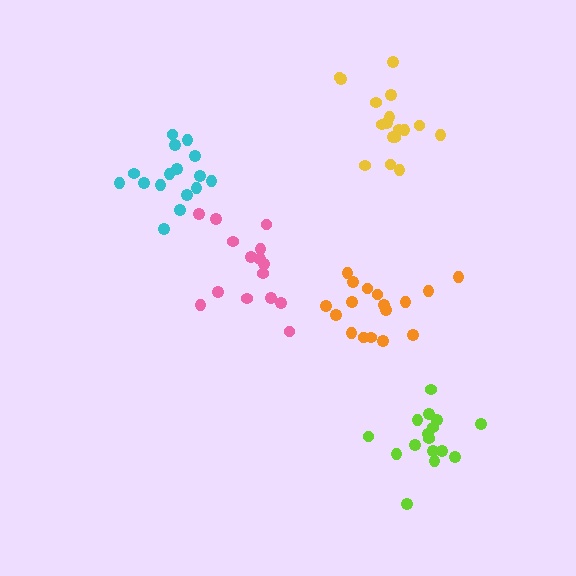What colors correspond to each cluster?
The clusters are colored: pink, yellow, orange, lime, cyan.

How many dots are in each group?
Group 1: 15 dots, Group 2: 17 dots, Group 3: 17 dots, Group 4: 16 dots, Group 5: 16 dots (81 total).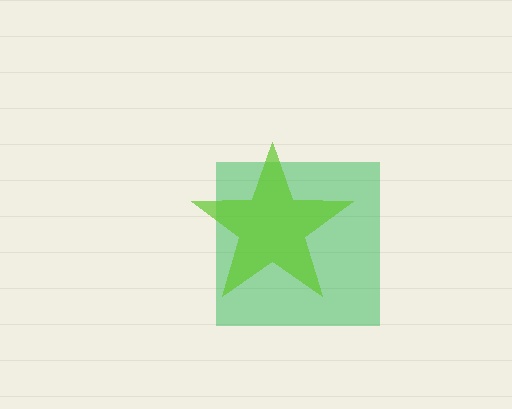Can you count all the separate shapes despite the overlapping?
Yes, there are 2 separate shapes.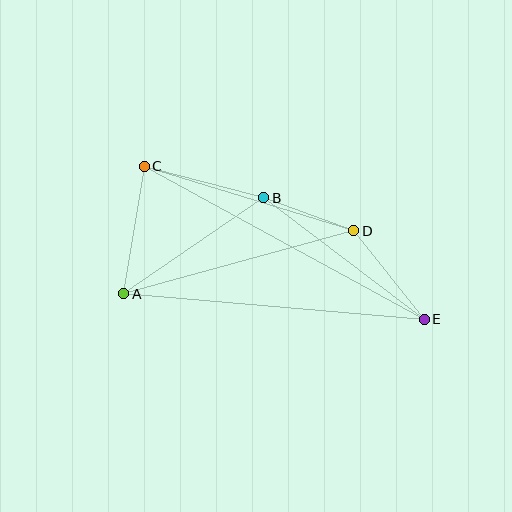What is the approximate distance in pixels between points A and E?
The distance between A and E is approximately 302 pixels.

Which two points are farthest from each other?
Points C and E are farthest from each other.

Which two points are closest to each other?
Points B and D are closest to each other.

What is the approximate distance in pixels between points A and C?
The distance between A and C is approximately 129 pixels.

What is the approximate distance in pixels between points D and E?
The distance between D and E is approximately 113 pixels.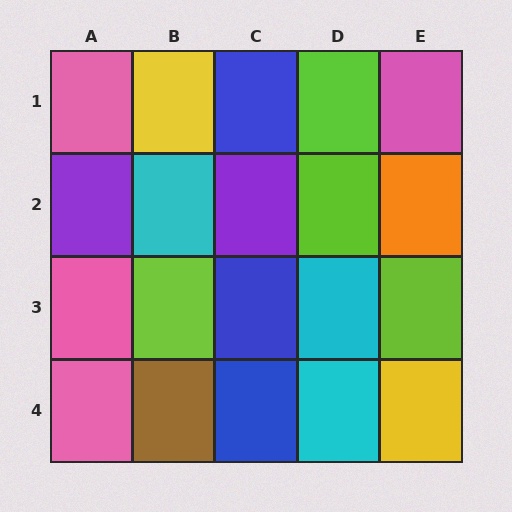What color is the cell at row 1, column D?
Lime.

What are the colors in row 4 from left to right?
Pink, brown, blue, cyan, yellow.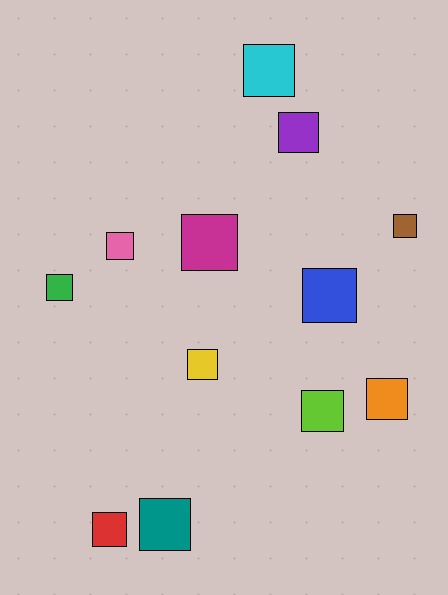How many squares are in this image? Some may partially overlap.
There are 12 squares.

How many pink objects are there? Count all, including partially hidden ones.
There is 1 pink object.